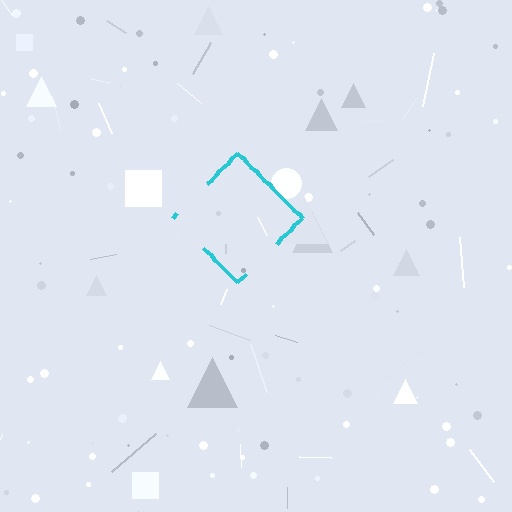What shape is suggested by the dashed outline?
The dashed outline suggests a diamond.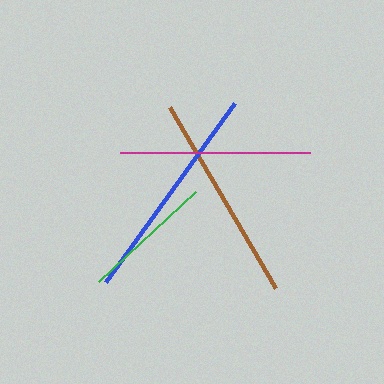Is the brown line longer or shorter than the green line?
The brown line is longer than the green line.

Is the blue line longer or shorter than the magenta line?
The blue line is longer than the magenta line.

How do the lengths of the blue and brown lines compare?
The blue and brown lines are approximately the same length.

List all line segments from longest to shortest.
From longest to shortest: blue, brown, magenta, green.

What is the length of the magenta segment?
The magenta segment is approximately 190 pixels long.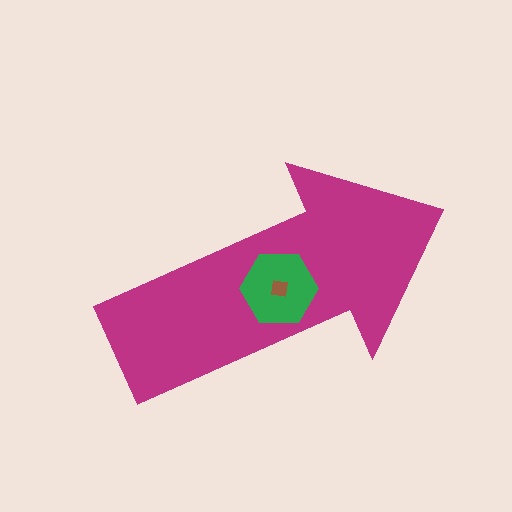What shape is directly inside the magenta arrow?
The green hexagon.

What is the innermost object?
The brown square.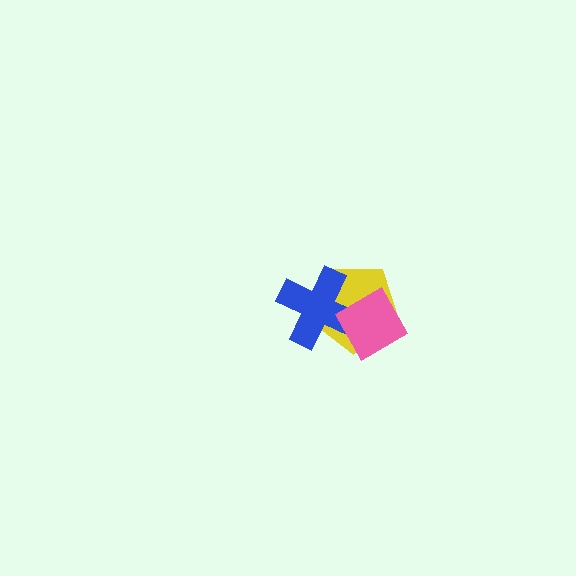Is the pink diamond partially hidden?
No, no other shape covers it.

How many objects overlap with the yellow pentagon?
2 objects overlap with the yellow pentagon.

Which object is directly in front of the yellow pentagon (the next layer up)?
The blue cross is directly in front of the yellow pentagon.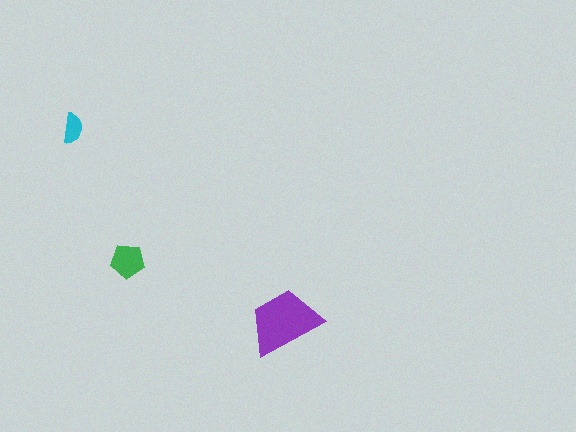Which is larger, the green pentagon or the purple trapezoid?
The purple trapezoid.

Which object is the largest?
The purple trapezoid.